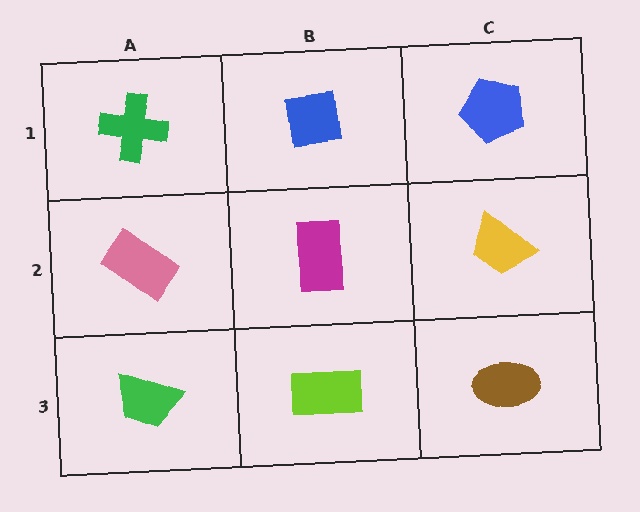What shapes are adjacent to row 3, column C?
A yellow trapezoid (row 2, column C), a lime rectangle (row 3, column B).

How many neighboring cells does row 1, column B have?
3.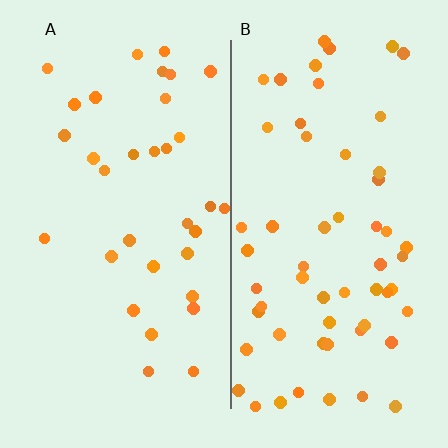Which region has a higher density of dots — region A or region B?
B (the right).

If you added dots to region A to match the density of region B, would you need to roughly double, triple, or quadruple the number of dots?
Approximately double.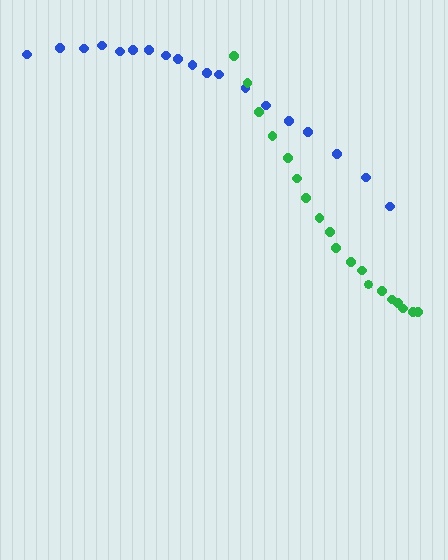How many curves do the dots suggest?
There are 2 distinct paths.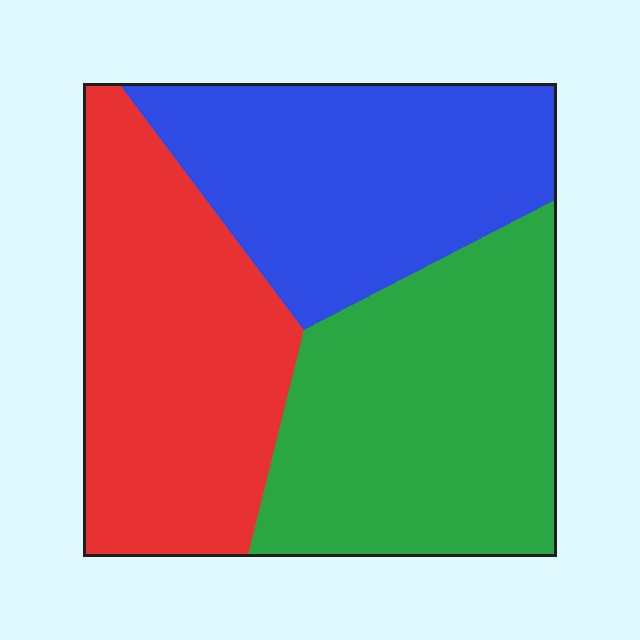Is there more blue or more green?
Green.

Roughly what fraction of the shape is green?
Green takes up between a quarter and a half of the shape.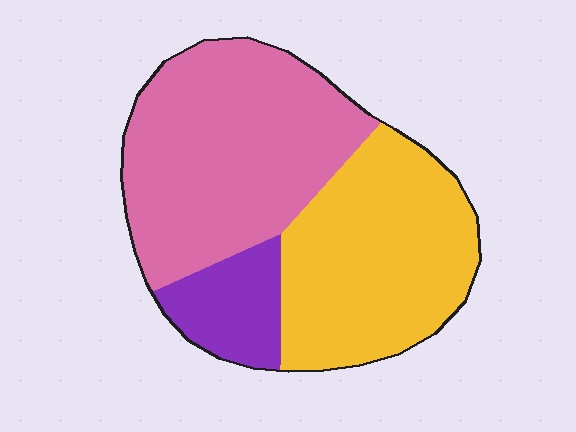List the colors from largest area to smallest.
From largest to smallest: pink, yellow, purple.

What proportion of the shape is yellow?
Yellow takes up about two fifths (2/5) of the shape.